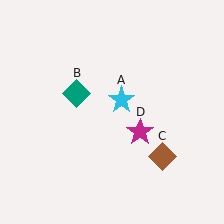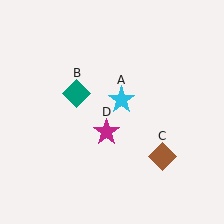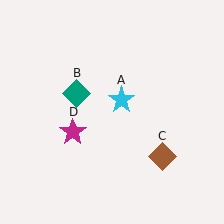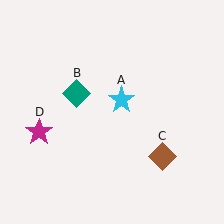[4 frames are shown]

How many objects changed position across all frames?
1 object changed position: magenta star (object D).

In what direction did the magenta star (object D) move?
The magenta star (object D) moved left.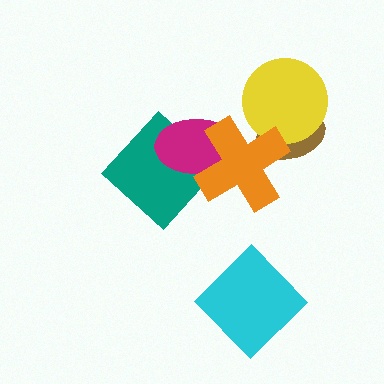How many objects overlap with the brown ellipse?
2 objects overlap with the brown ellipse.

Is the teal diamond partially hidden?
Yes, it is partially covered by another shape.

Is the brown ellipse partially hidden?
Yes, it is partially covered by another shape.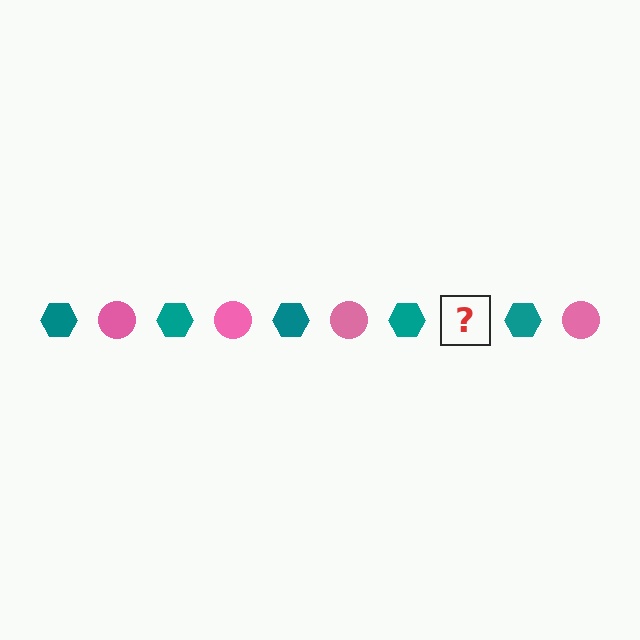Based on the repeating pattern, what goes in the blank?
The blank should be a pink circle.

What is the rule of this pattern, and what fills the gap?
The rule is that the pattern alternates between teal hexagon and pink circle. The gap should be filled with a pink circle.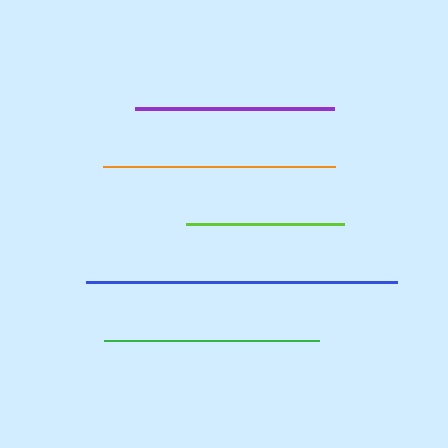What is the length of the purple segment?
The purple segment is approximately 200 pixels long.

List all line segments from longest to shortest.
From longest to shortest: blue, orange, green, purple, lime.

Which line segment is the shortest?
The lime line is the shortest at approximately 159 pixels.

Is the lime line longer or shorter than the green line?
The green line is longer than the lime line.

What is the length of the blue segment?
The blue segment is approximately 311 pixels long.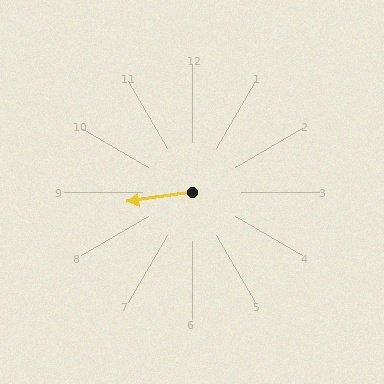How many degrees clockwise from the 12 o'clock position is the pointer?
Approximately 262 degrees.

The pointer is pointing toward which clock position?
Roughly 9 o'clock.